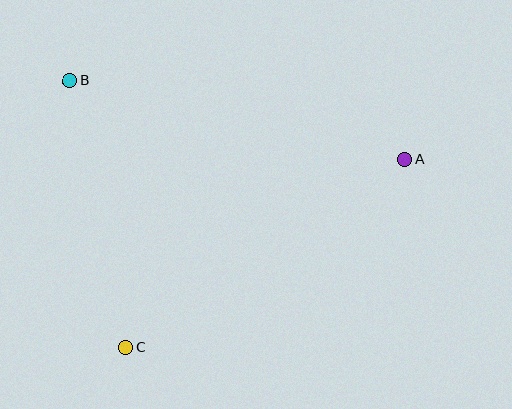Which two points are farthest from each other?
Points A and B are farthest from each other.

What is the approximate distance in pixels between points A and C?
The distance between A and C is approximately 336 pixels.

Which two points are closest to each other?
Points B and C are closest to each other.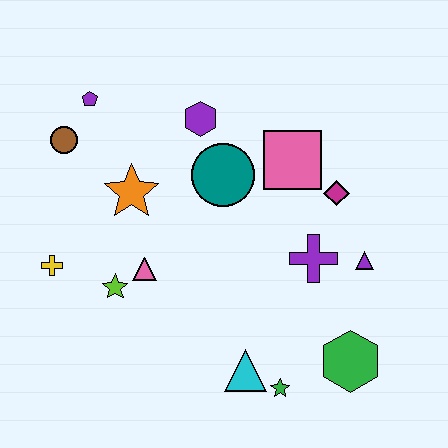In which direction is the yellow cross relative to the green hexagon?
The yellow cross is to the left of the green hexagon.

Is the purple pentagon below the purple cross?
No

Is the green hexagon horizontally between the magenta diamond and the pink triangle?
No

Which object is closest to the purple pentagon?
The brown circle is closest to the purple pentagon.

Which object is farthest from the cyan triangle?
The purple pentagon is farthest from the cyan triangle.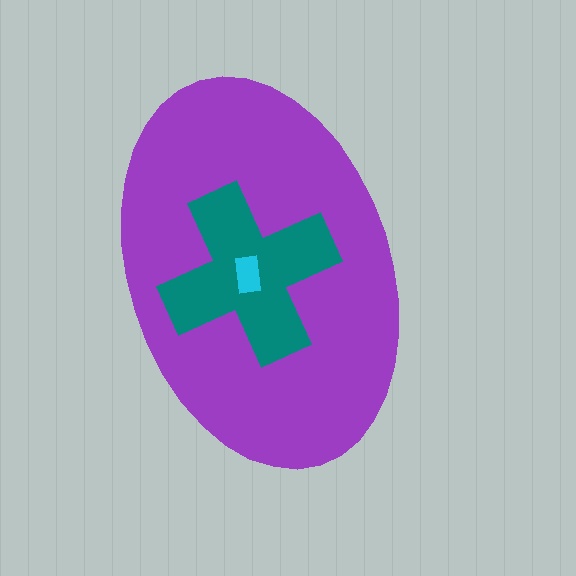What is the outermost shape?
The purple ellipse.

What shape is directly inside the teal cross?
The cyan rectangle.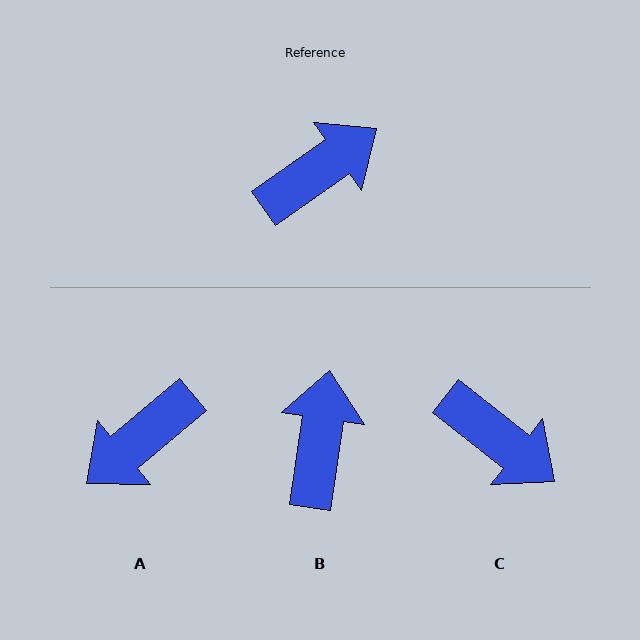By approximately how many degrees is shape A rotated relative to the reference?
Approximately 175 degrees clockwise.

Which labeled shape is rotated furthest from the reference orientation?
A, about 175 degrees away.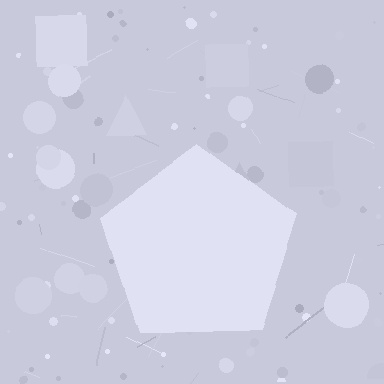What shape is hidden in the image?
A pentagon is hidden in the image.